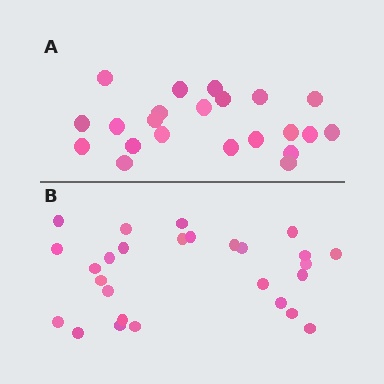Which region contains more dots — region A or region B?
Region B (the bottom region) has more dots.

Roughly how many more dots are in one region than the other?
Region B has about 5 more dots than region A.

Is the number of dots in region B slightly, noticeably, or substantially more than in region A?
Region B has only slightly more — the two regions are fairly close. The ratio is roughly 1.2 to 1.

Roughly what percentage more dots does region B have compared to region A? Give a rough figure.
About 25% more.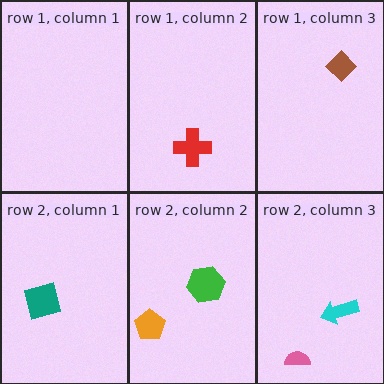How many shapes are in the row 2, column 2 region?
2.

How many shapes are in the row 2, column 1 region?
1.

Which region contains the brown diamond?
The row 1, column 3 region.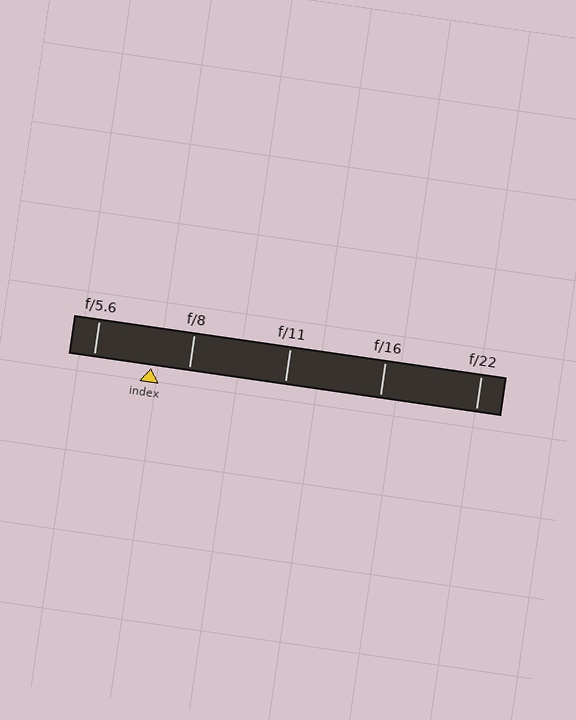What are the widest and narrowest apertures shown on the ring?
The widest aperture shown is f/5.6 and the narrowest is f/22.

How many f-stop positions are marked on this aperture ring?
There are 5 f-stop positions marked.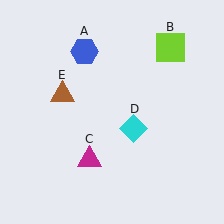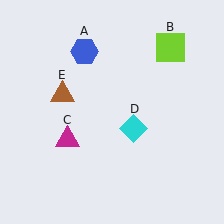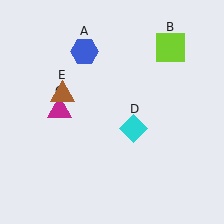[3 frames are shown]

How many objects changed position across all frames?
1 object changed position: magenta triangle (object C).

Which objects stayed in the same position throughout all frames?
Blue hexagon (object A) and lime square (object B) and cyan diamond (object D) and brown triangle (object E) remained stationary.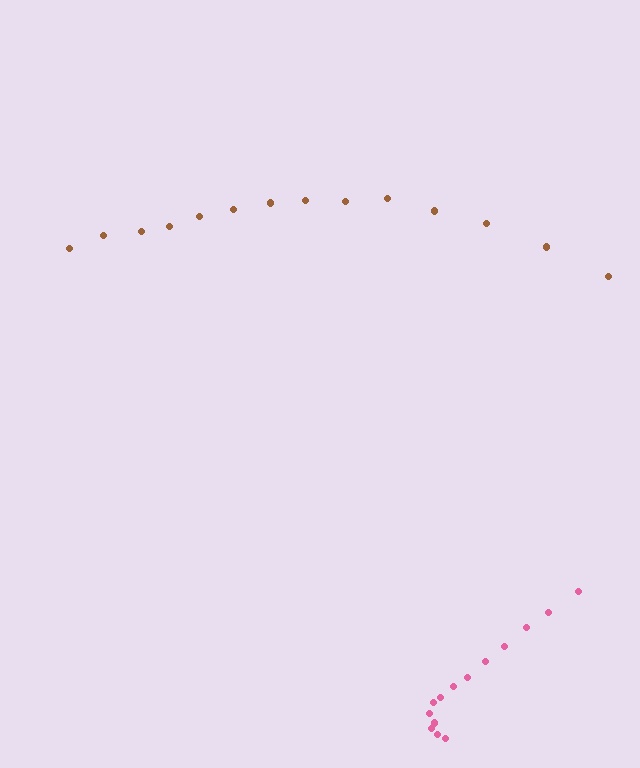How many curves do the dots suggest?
There are 2 distinct paths.